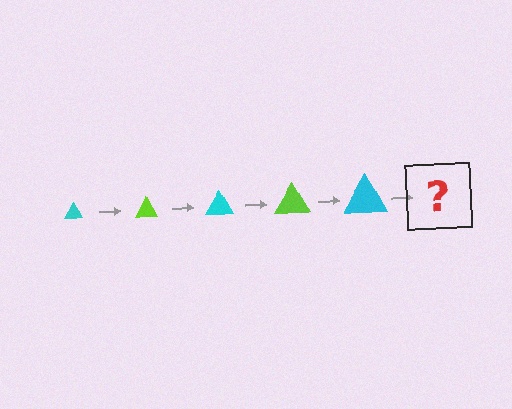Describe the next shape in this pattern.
It should be a lime triangle, larger than the previous one.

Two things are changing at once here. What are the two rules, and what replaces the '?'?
The two rules are that the triangle grows larger each step and the color cycles through cyan and lime. The '?' should be a lime triangle, larger than the previous one.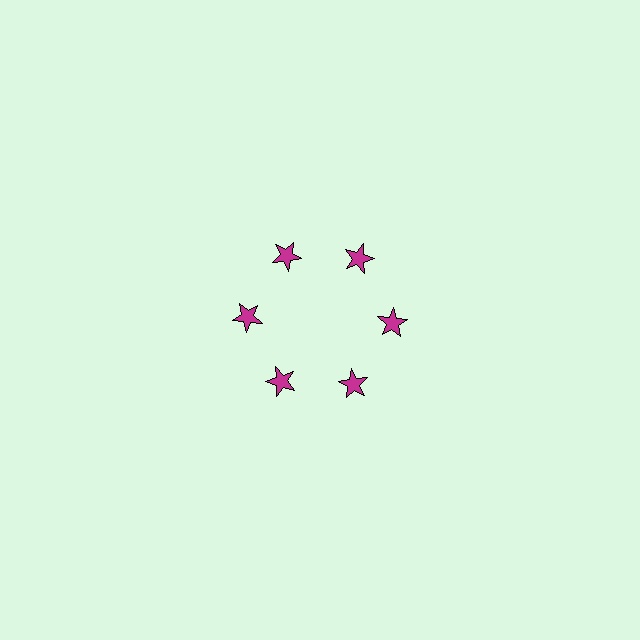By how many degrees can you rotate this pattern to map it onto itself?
The pattern maps onto itself every 60 degrees of rotation.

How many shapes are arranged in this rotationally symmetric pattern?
There are 6 shapes, arranged in 6 groups of 1.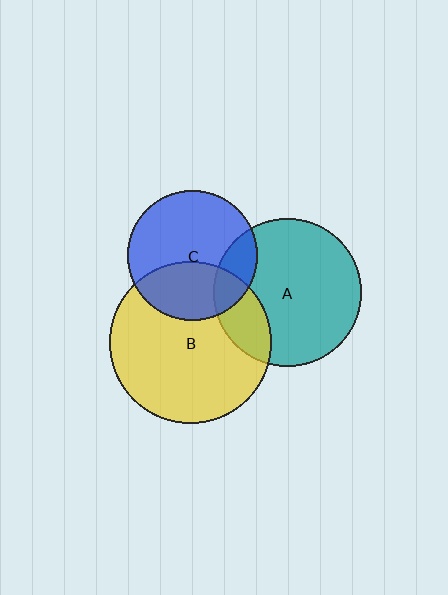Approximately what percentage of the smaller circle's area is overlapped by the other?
Approximately 20%.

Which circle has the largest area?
Circle B (yellow).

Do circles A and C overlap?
Yes.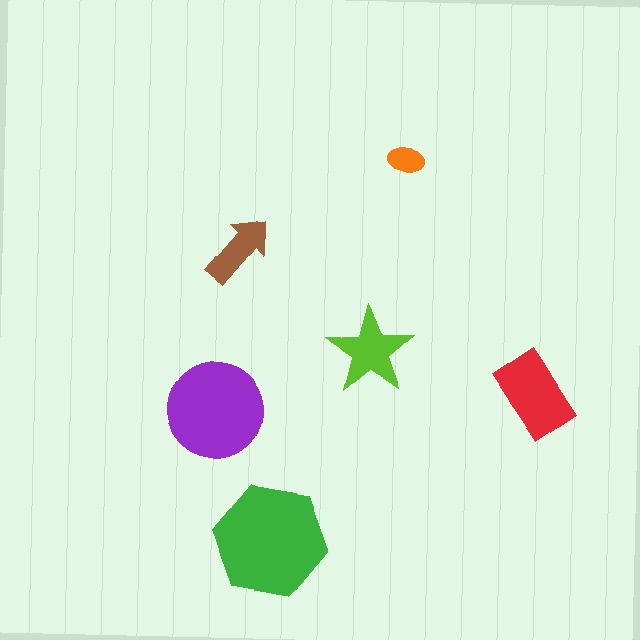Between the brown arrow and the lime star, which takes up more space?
The lime star.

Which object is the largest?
The green hexagon.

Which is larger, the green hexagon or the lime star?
The green hexagon.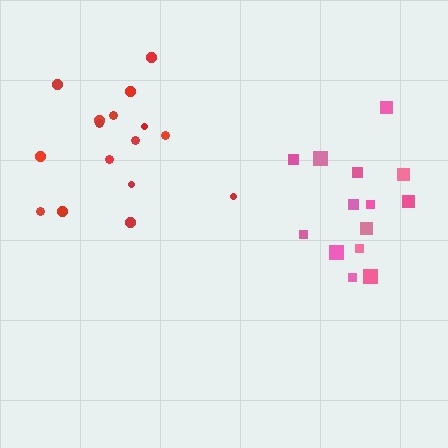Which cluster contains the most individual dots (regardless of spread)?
Red (16).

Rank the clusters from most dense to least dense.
pink, red.